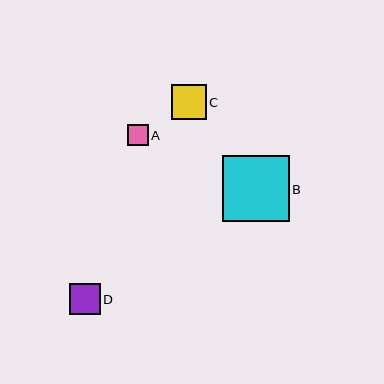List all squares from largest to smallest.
From largest to smallest: B, C, D, A.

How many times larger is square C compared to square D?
Square C is approximately 1.1 times the size of square D.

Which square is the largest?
Square B is the largest with a size of approximately 66 pixels.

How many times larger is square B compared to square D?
Square B is approximately 2.2 times the size of square D.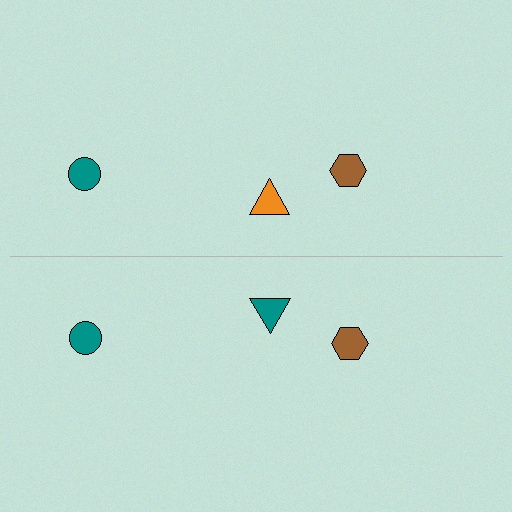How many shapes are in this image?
There are 6 shapes in this image.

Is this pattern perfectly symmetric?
No, the pattern is not perfectly symmetric. The teal triangle on the bottom side breaks the symmetry — its mirror counterpart is orange.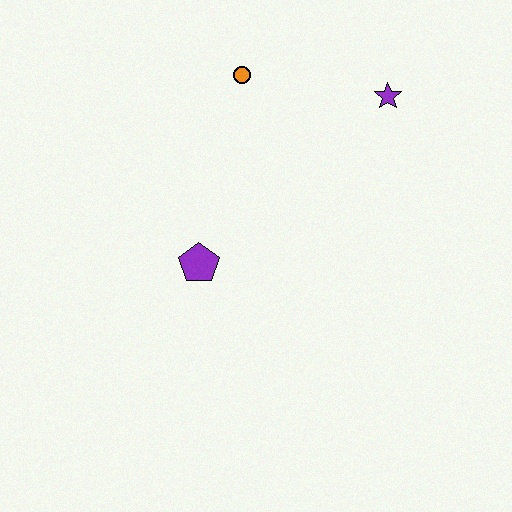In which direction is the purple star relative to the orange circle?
The purple star is to the right of the orange circle.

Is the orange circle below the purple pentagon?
No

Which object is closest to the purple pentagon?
The orange circle is closest to the purple pentagon.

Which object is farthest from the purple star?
The purple pentagon is farthest from the purple star.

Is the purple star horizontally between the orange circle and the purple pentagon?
No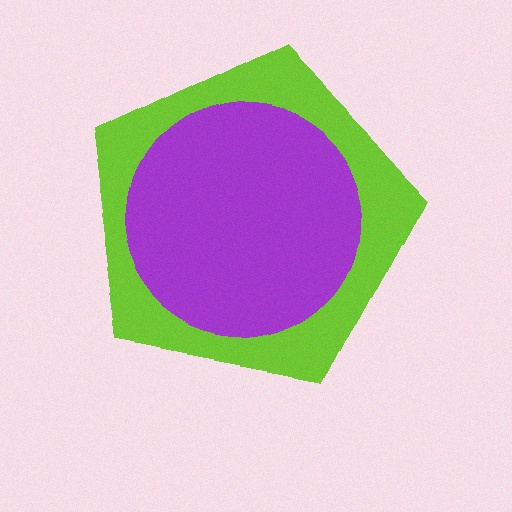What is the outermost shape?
The lime pentagon.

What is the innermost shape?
The purple circle.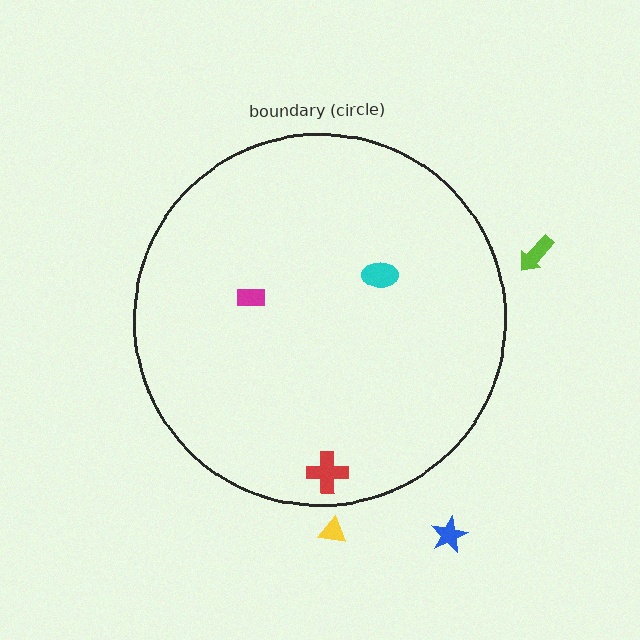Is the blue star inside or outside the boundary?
Outside.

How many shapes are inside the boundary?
3 inside, 3 outside.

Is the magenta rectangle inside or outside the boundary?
Inside.